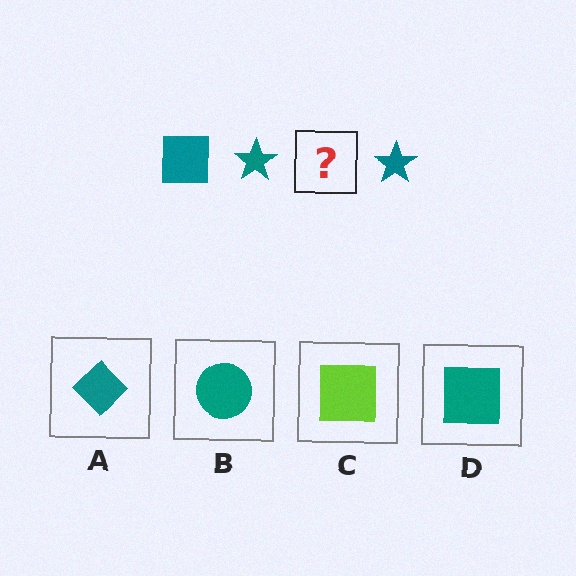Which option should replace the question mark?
Option D.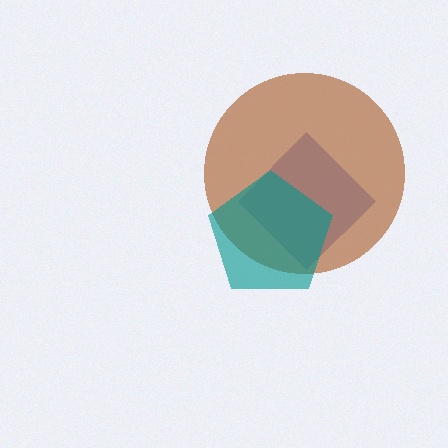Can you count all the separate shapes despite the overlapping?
Yes, there are 3 separate shapes.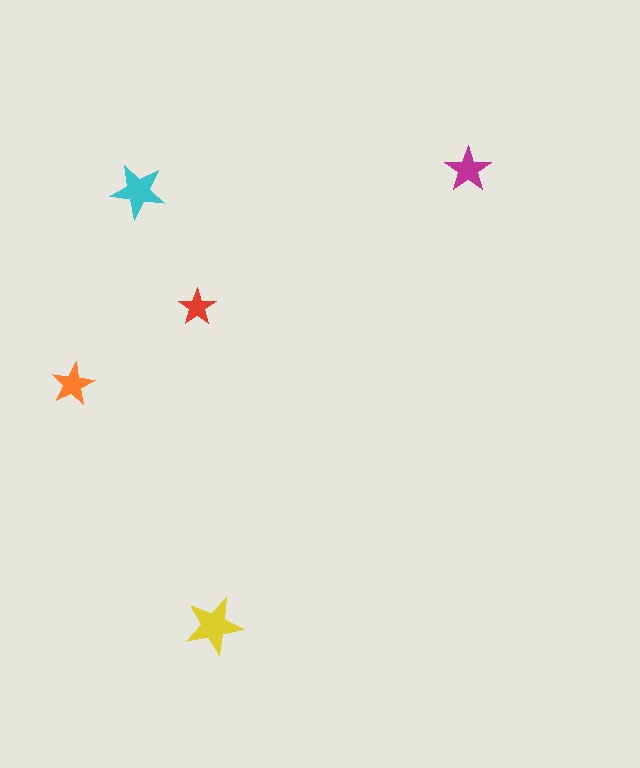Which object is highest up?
The magenta star is topmost.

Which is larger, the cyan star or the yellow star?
The yellow one.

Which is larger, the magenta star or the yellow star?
The yellow one.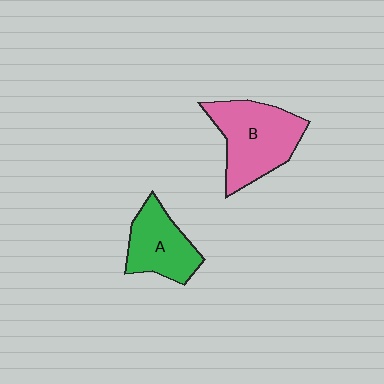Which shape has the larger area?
Shape B (pink).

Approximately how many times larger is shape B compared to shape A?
Approximately 1.4 times.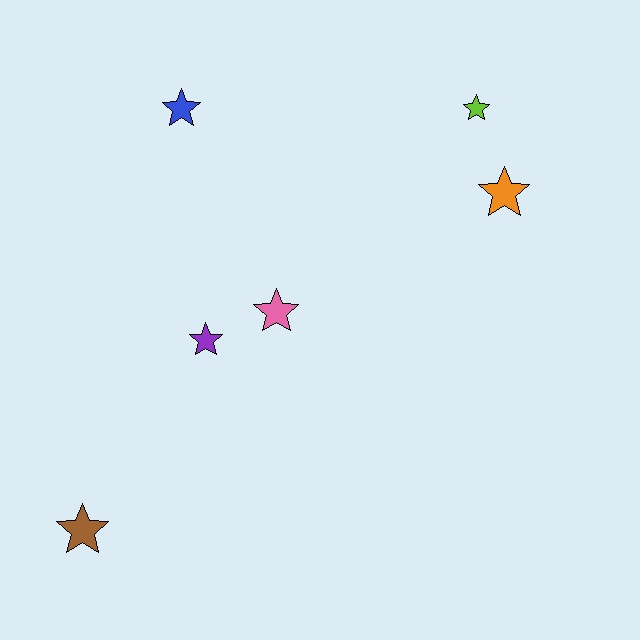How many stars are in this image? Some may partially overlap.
There are 6 stars.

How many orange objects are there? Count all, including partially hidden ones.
There is 1 orange object.